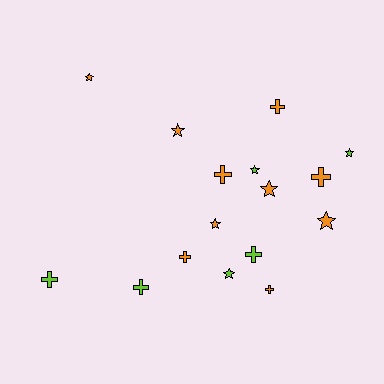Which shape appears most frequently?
Cross, with 8 objects.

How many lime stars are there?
There are 3 lime stars.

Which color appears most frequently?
Orange, with 10 objects.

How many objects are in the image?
There are 16 objects.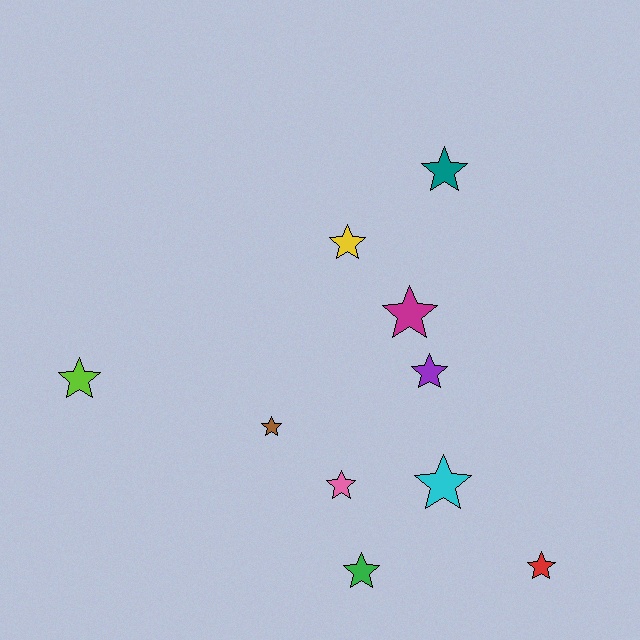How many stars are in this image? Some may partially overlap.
There are 10 stars.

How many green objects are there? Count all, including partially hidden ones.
There is 1 green object.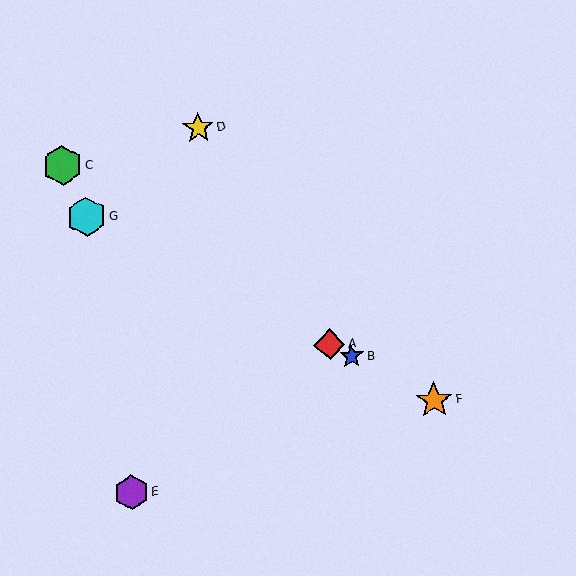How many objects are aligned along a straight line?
4 objects (A, B, F, G) are aligned along a straight line.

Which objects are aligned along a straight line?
Objects A, B, F, G are aligned along a straight line.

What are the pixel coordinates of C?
Object C is at (62, 166).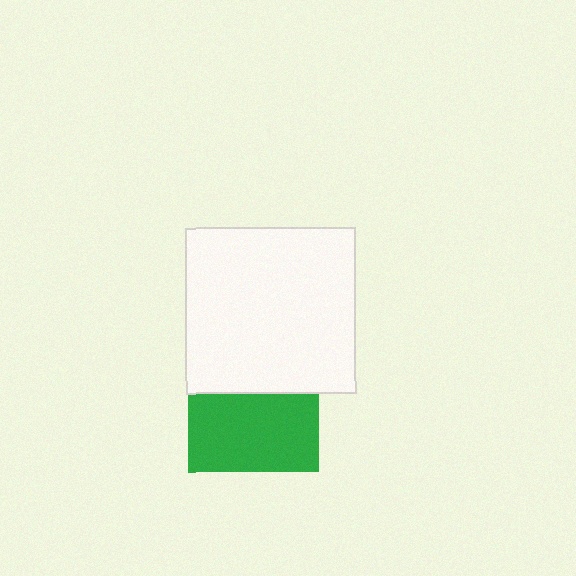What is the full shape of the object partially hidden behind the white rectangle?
The partially hidden object is a green square.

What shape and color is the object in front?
The object in front is a white rectangle.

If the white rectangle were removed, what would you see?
You would see the complete green square.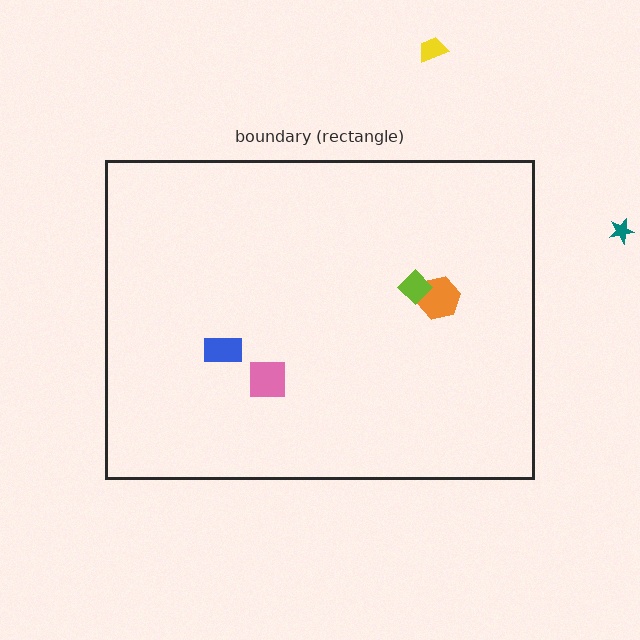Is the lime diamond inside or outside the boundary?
Inside.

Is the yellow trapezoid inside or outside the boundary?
Outside.